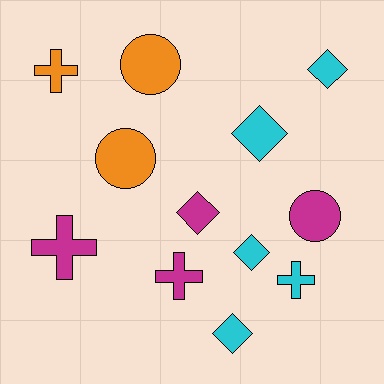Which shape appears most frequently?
Diamond, with 5 objects.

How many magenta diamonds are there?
There is 1 magenta diamond.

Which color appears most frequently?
Cyan, with 5 objects.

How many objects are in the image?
There are 12 objects.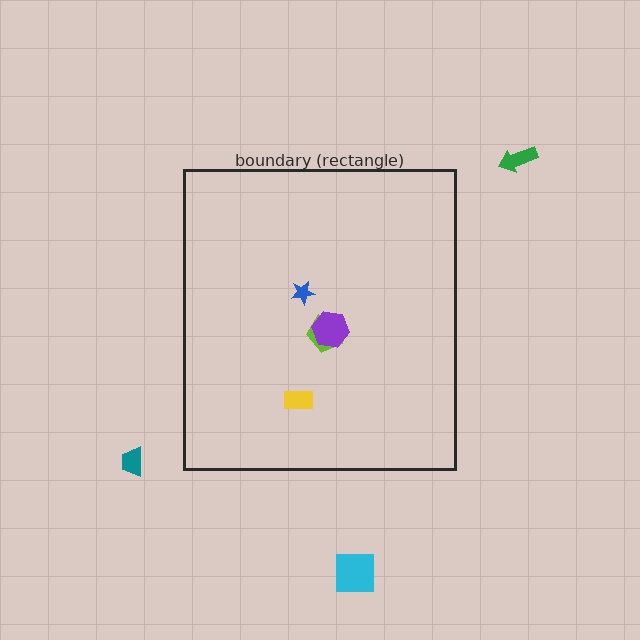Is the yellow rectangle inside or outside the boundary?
Inside.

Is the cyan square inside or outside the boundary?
Outside.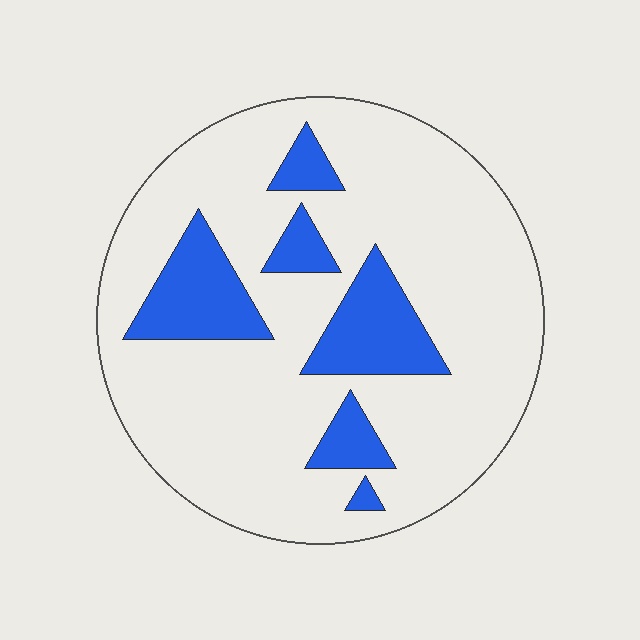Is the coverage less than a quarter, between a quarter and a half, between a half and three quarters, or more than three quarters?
Less than a quarter.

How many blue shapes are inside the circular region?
6.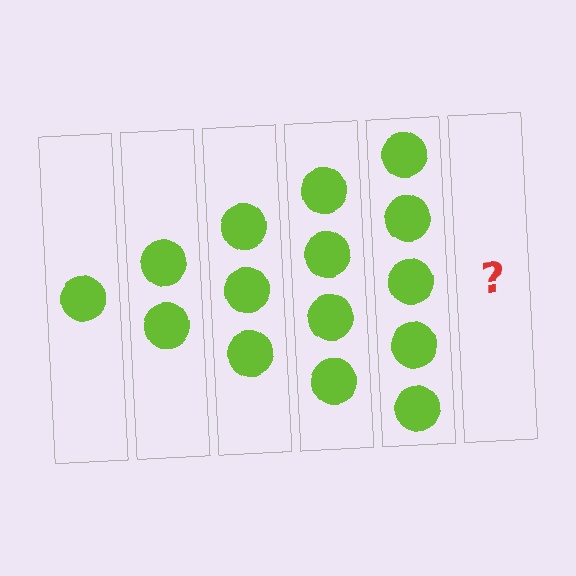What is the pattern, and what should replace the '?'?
The pattern is that each step adds one more circle. The '?' should be 6 circles.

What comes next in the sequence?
The next element should be 6 circles.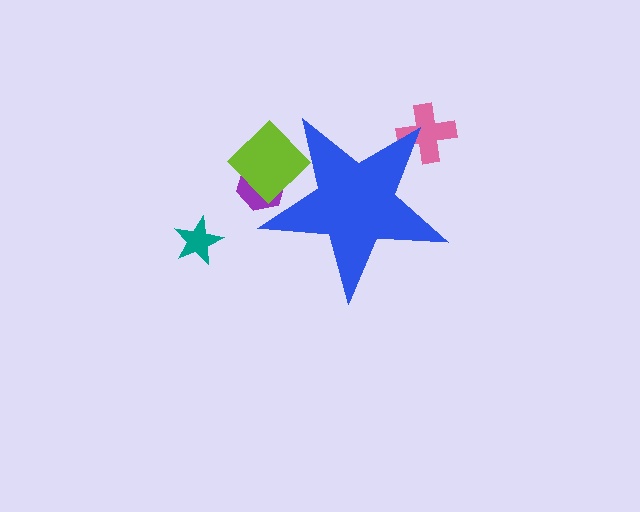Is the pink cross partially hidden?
Yes, the pink cross is partially hidden behind the blue star.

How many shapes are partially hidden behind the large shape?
3 shapes are partially hidden.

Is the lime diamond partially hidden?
Yes, the lime diamond is partially hidden behind the blue star.